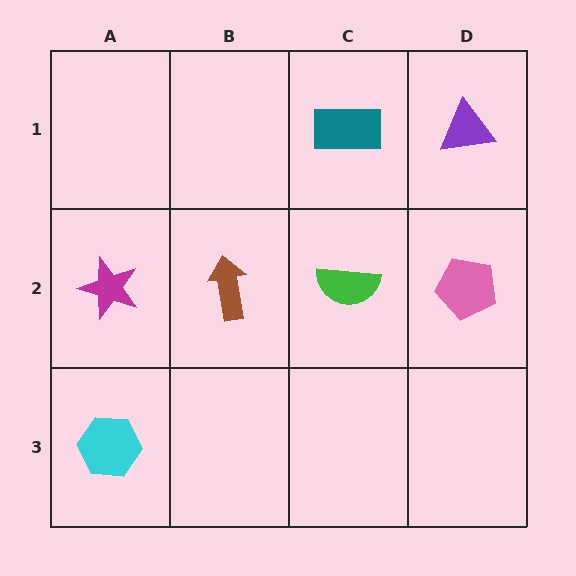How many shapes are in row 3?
1 shape.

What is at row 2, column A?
A magenta star.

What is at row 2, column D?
A pink pentagon.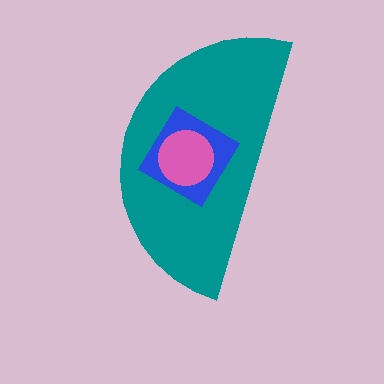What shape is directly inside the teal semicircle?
The blue diamond.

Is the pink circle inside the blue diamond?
Yes.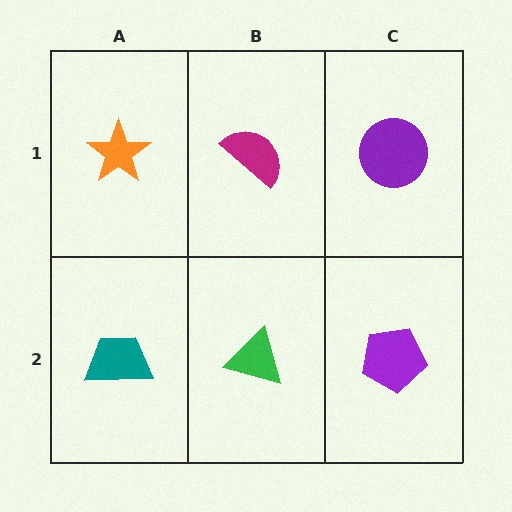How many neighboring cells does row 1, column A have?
2.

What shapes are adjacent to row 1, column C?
A purple pentagon (row 2, column C), a magenta semicircle (row 1, column B).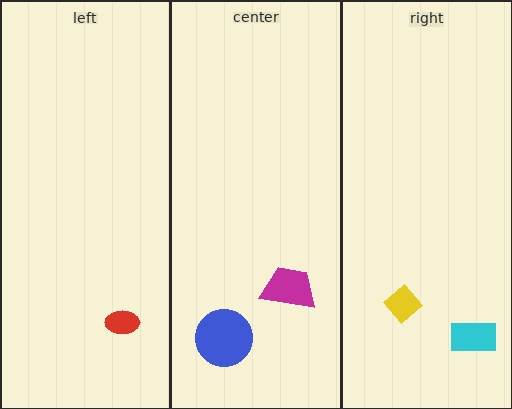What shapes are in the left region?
The red ellipse.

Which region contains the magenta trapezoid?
The center region.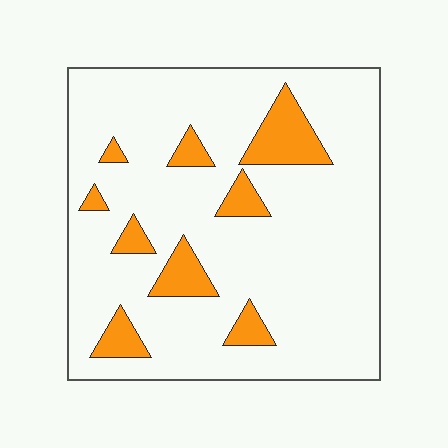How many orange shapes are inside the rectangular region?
9.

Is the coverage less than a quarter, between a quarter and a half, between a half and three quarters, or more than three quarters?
Less than a quarter.